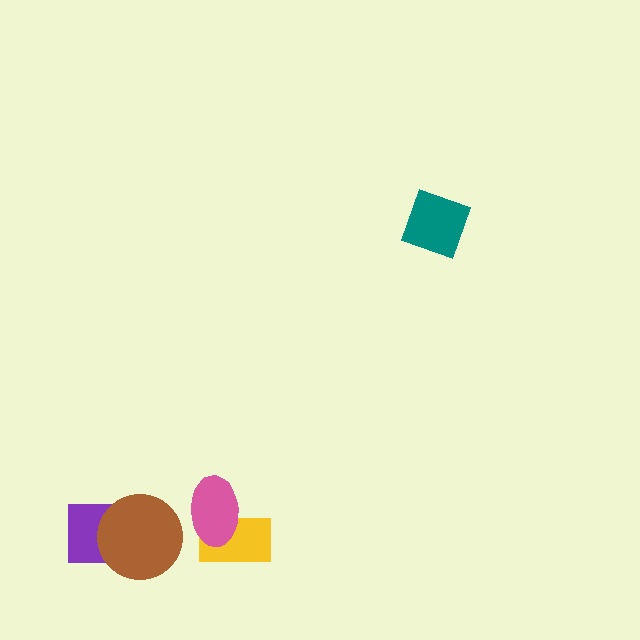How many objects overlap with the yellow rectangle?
1 object overlaps with the yellow rectangle.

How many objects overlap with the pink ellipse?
1 object overlaps with the pink ellipse.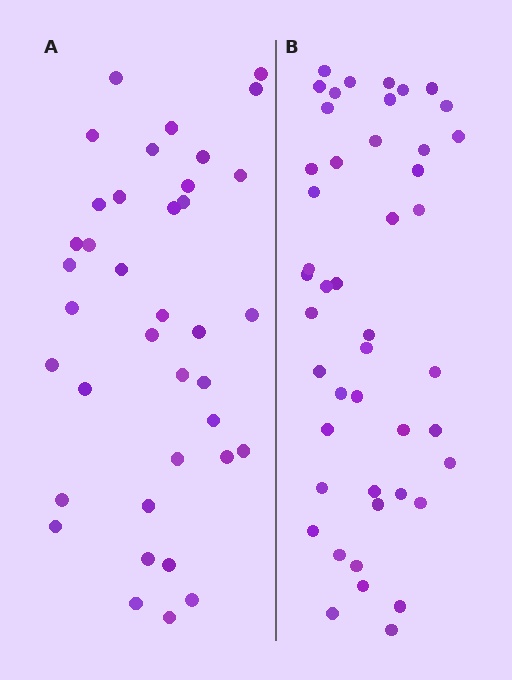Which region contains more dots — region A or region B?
Region B (the right region) has more dots.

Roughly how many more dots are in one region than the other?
Region B has roughly 8 or so more dots than region A.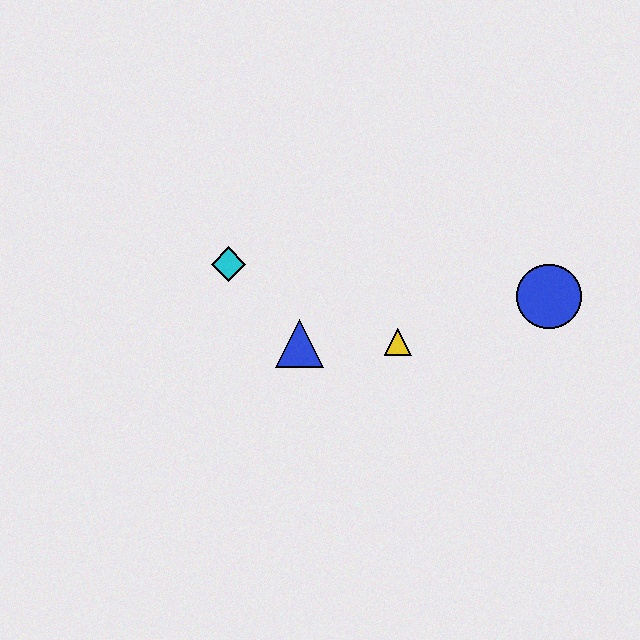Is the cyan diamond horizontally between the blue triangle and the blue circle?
No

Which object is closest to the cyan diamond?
The blue triangle is closest to the cyan diamond.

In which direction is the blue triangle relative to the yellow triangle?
The blue triangle is to the left of the yellow triangle.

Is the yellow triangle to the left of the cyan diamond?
No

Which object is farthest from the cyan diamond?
The blue circle is farthest from the cyan diamond.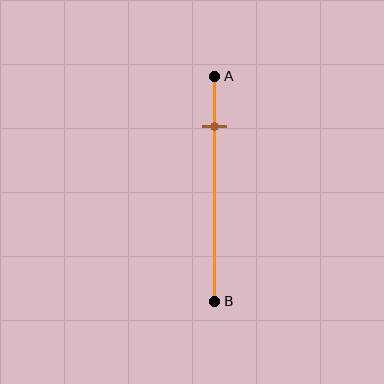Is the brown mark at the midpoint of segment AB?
No, the mark is at about 20% from A, not at the 50% midpoint.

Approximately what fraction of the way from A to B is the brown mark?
The brown mark is approximately 20% of the way from A to B.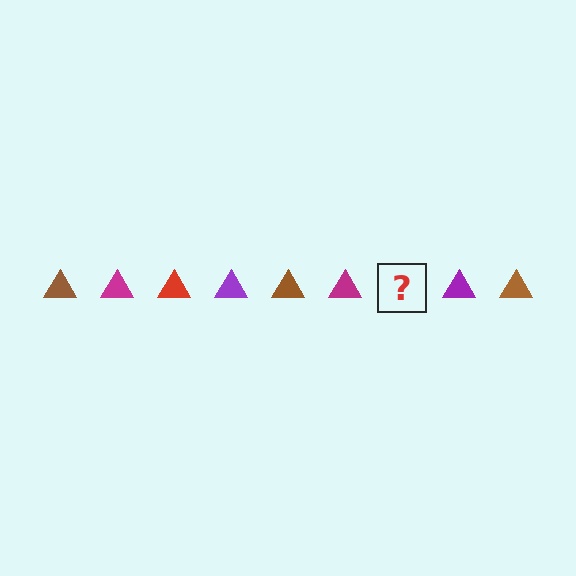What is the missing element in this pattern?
The missing element is a red triangle.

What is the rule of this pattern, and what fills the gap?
The rule is that the pattern cycles through brown, magenta, red, purple triangles. The gap should be filled with a red triangle.